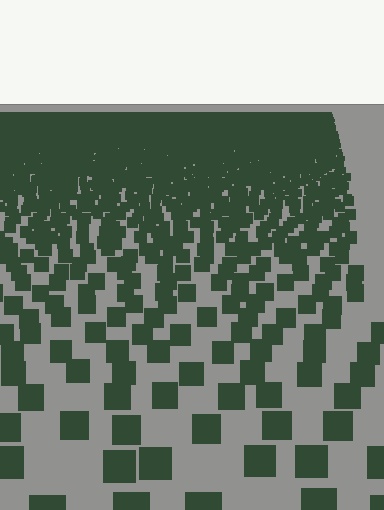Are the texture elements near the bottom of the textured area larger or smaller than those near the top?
Larger. Near the bottom, elements are closer to the viewer and appear at a bigger on-screen size.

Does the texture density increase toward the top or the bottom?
Density increases toward the top.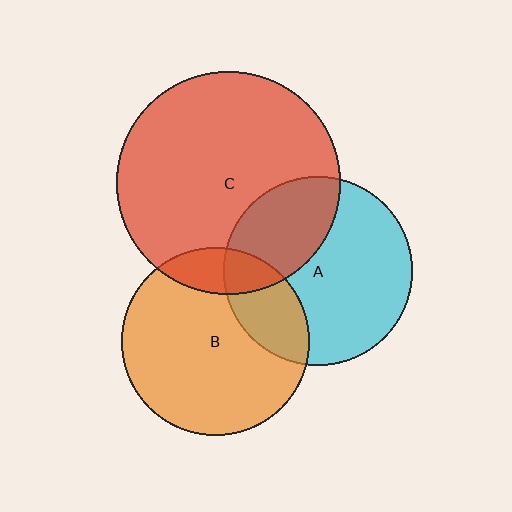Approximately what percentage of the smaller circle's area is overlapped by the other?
Approximately 15%.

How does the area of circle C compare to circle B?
Approximately 1.4 times.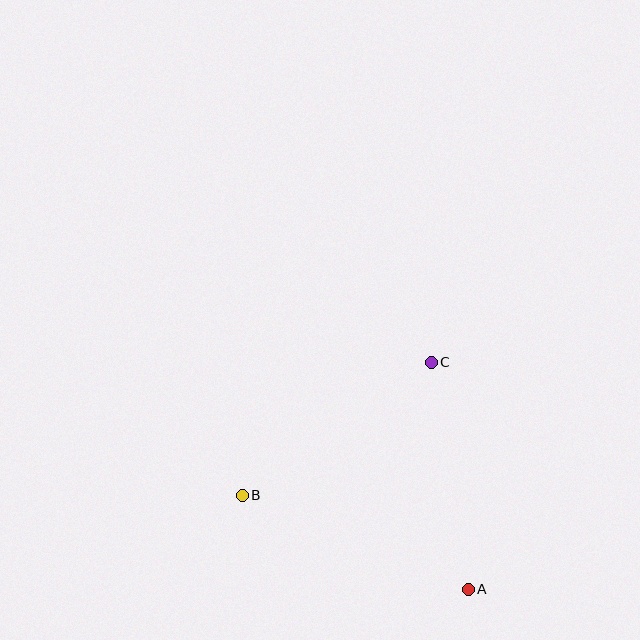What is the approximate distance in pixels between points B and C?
The distance between B and C is approximately 231 pixels.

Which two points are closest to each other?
Points A and C are closest to each other.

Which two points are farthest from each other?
Points A and B are farthest from each other.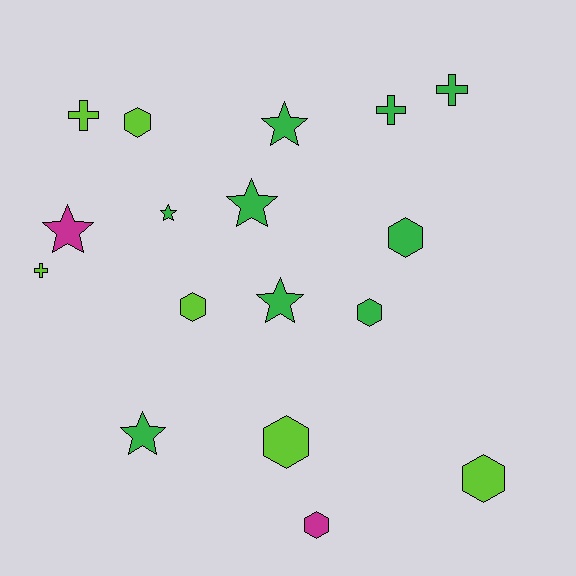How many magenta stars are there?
There is 1 magenta star.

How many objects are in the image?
There are 17 objects.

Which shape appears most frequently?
Hexagon, with 7 objects.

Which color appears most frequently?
Green, with 9 objects.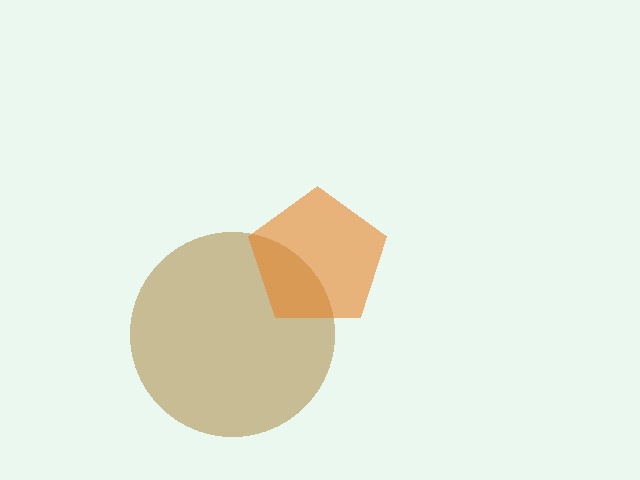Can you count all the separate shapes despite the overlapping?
Yes, there are 2 separate shapes.